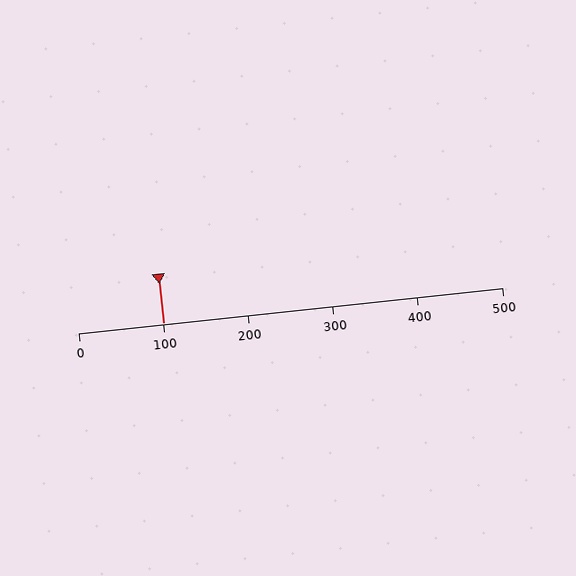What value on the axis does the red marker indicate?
The marker indicates approximately 100.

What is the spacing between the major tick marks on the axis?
The major ticks are spaced 100 apart.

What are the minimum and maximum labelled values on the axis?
The axis runs from 0 to 500.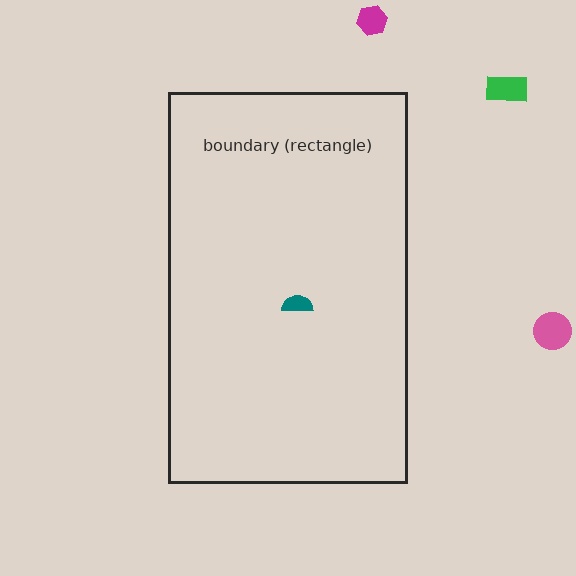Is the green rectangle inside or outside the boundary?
Outside.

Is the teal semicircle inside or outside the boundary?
Inside.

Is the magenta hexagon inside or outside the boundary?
Outside.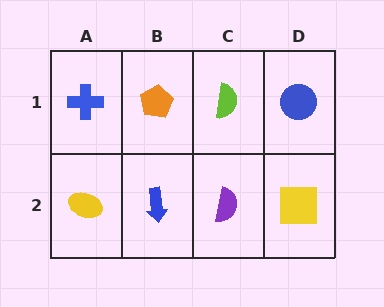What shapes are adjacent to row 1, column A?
A yellow ellipse (row 2, column A), an orange pentagon (row 1, column B).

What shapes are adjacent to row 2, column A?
A blue cross (row 1, column A), a blue arrow (row 2, column B).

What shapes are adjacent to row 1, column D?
A yellow square (row 2, column D), a lime semicircle (row 1, column C).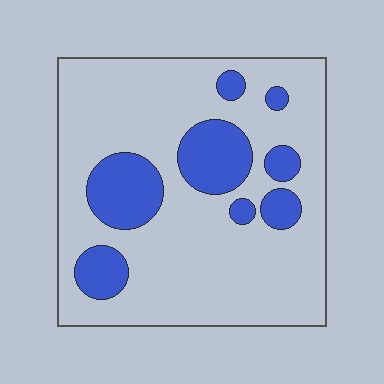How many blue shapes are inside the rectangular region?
8.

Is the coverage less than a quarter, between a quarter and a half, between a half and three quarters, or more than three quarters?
Less than a quarter.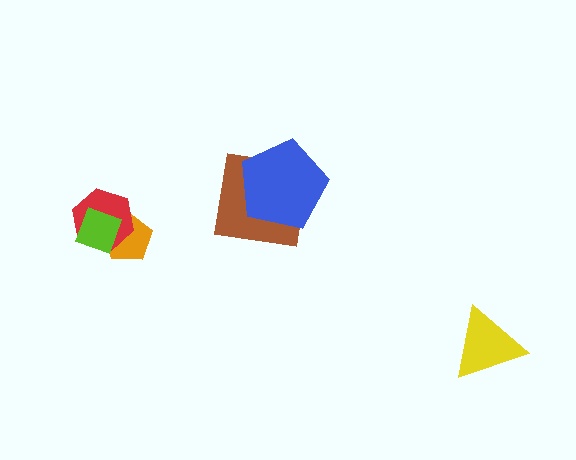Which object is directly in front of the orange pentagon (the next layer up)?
The red hexagon is directly in front of the orange pentagon.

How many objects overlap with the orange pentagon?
2 objects overlap with the orange pentagon.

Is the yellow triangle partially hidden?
No, no other shape covers it.